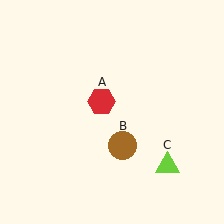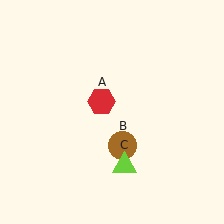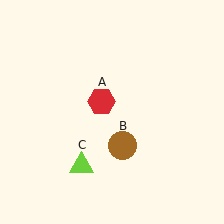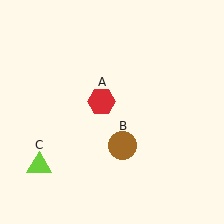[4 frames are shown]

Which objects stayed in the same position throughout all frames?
Red hexagon (object A) and brown circle (object B) remained stationary.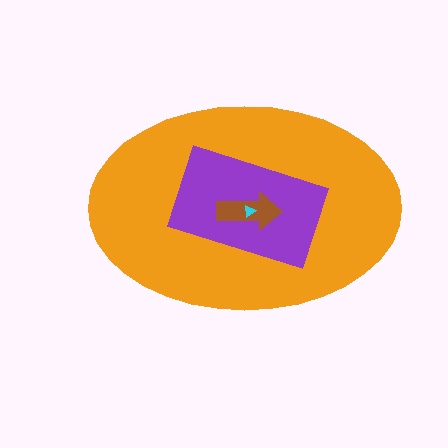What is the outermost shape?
The orange ellipse.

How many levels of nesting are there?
4.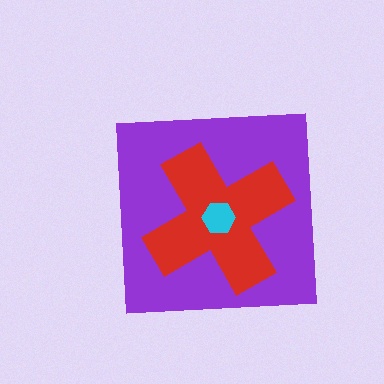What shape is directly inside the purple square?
The red cross.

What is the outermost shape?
The purple square.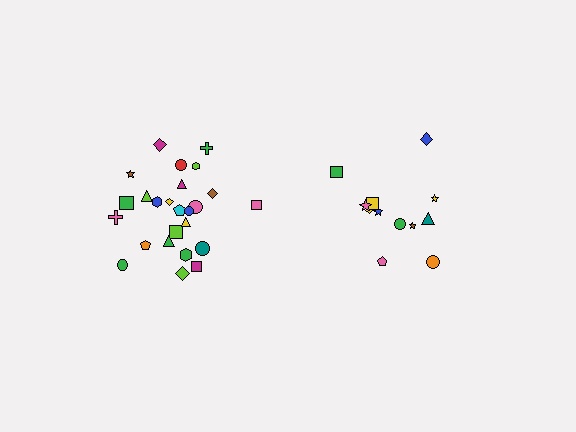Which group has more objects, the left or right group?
The left group.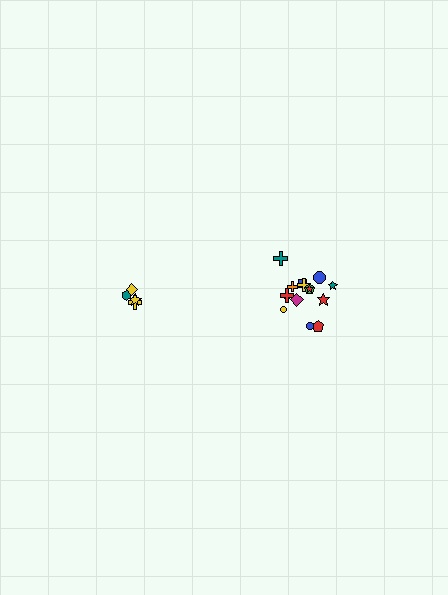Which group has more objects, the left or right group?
The right group.